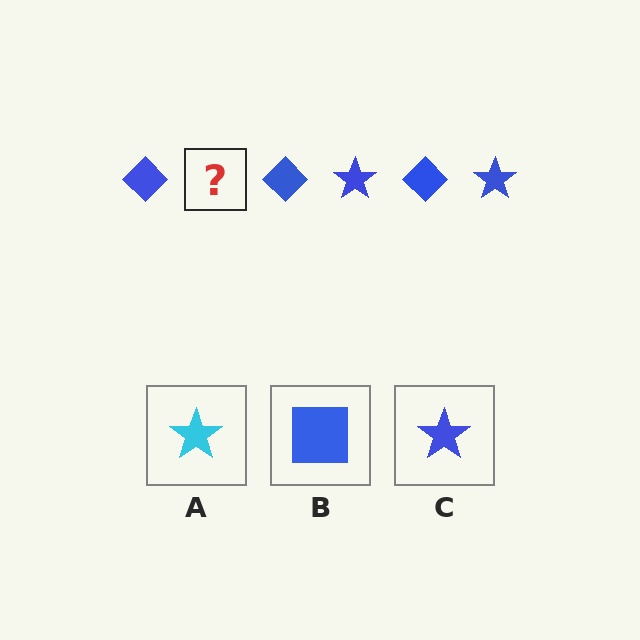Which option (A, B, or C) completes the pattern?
C.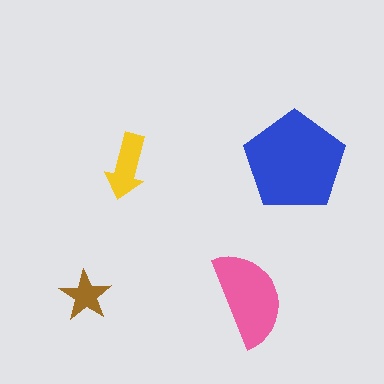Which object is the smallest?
The brown star.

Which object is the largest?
The blue pentagon.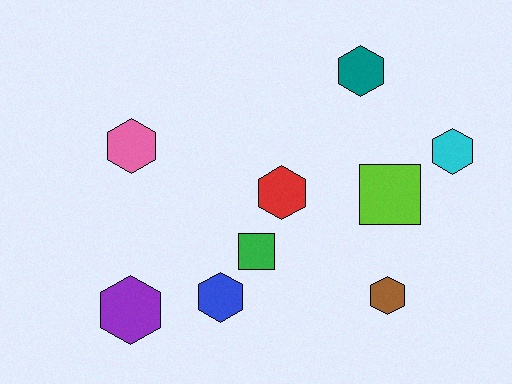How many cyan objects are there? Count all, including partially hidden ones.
There is 1 cyan object.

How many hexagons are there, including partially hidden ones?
There are 7 hexagons.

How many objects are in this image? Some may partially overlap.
There are 9 objects.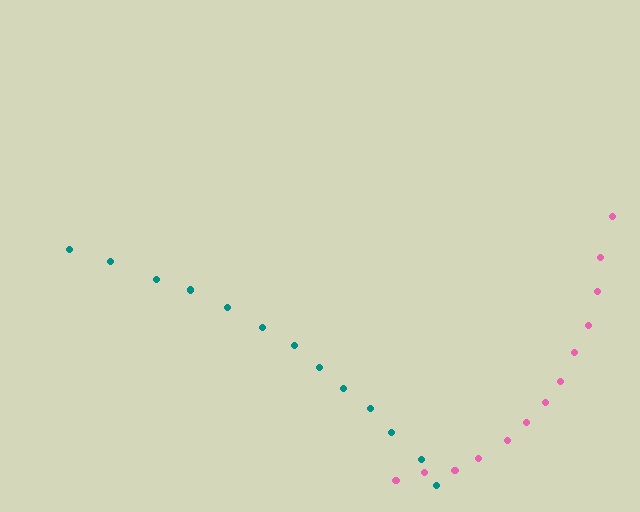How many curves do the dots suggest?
There are 2 distinct paths.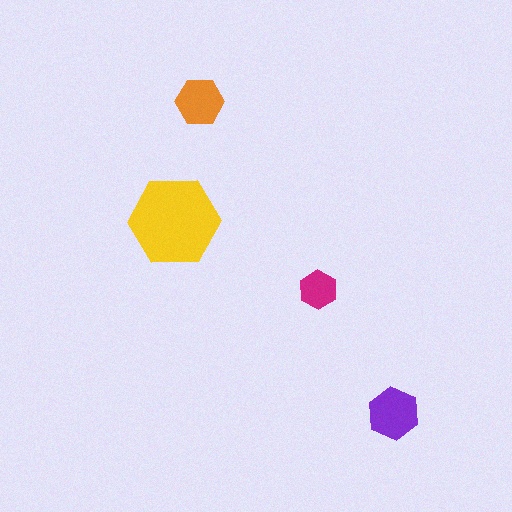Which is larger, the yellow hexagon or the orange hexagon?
The yellow one.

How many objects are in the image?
There are 4 objects in the image.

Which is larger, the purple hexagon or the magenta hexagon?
The purple one.